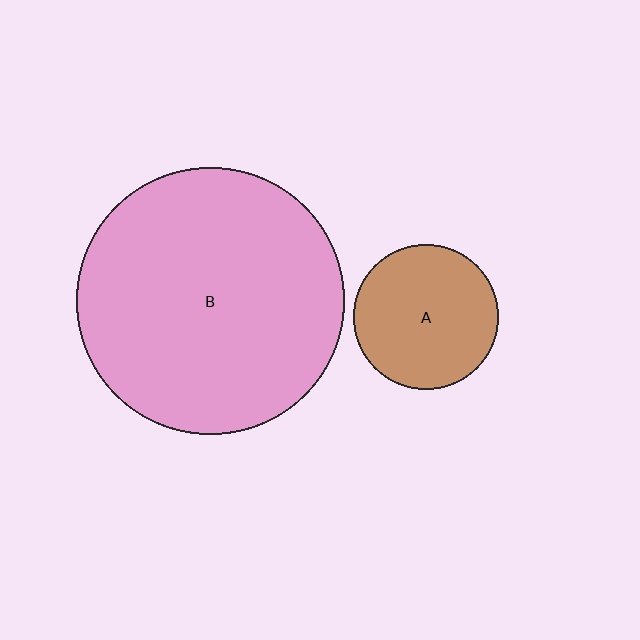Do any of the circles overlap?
No, none of the circles overlap.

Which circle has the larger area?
Circle B (pink).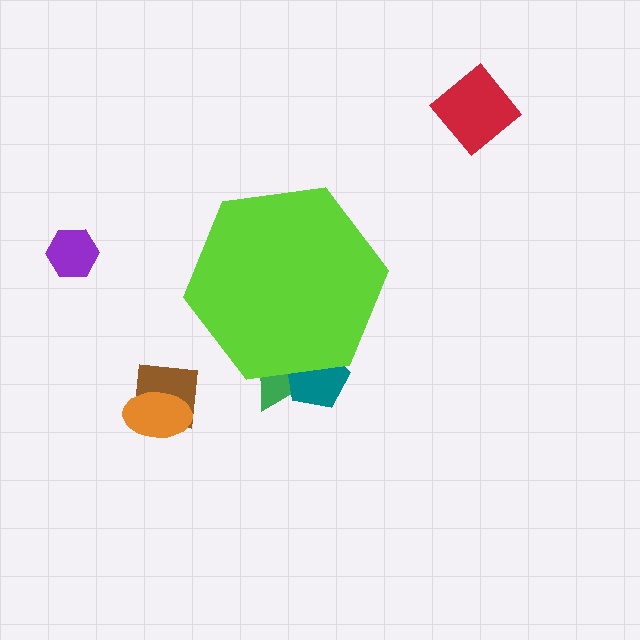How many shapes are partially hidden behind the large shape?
2 shapes are partially hidden.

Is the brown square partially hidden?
No, the brown square is fully visible.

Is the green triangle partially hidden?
Yes, the green triangle is partially hidden behind the lime hexagon.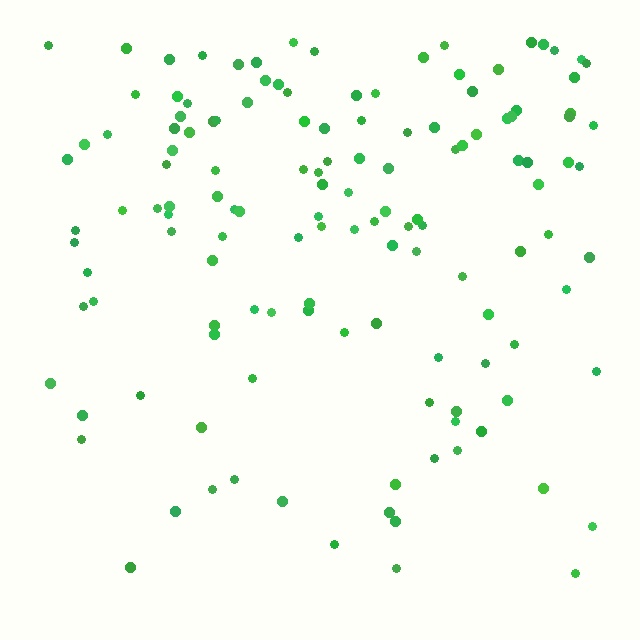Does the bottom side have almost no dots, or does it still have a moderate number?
Still a moderate number, just noticeably fewer than the top.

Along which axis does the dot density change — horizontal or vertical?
Vertical.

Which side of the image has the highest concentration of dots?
The top.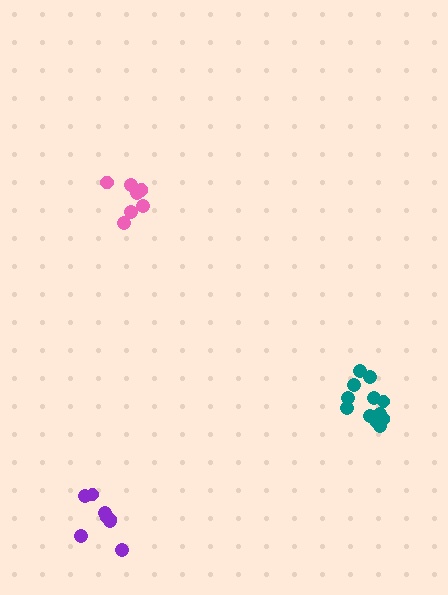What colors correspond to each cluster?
The clusters are colored: pink, teal, purple.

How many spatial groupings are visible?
There are 3 spatial groupings.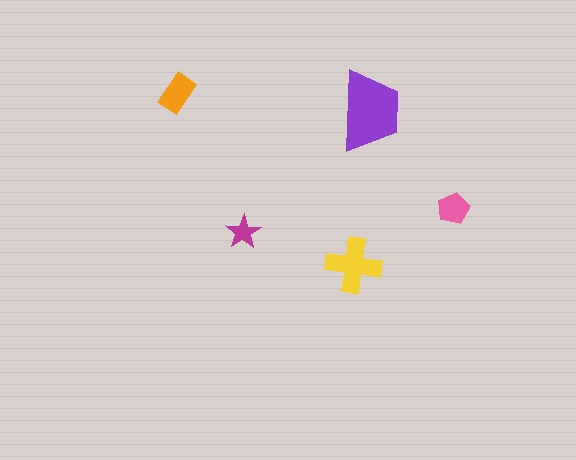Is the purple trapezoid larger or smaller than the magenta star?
Larger.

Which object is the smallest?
The magenta star.